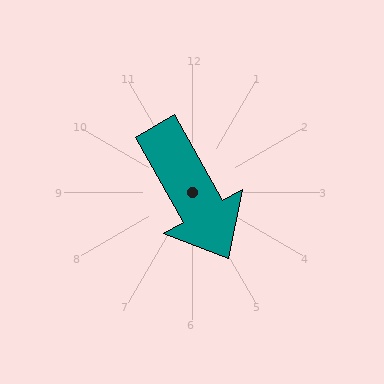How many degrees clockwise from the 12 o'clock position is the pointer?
Approximately 151 degrees.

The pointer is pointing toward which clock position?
Roughly 5 o'clock.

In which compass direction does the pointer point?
Southeast.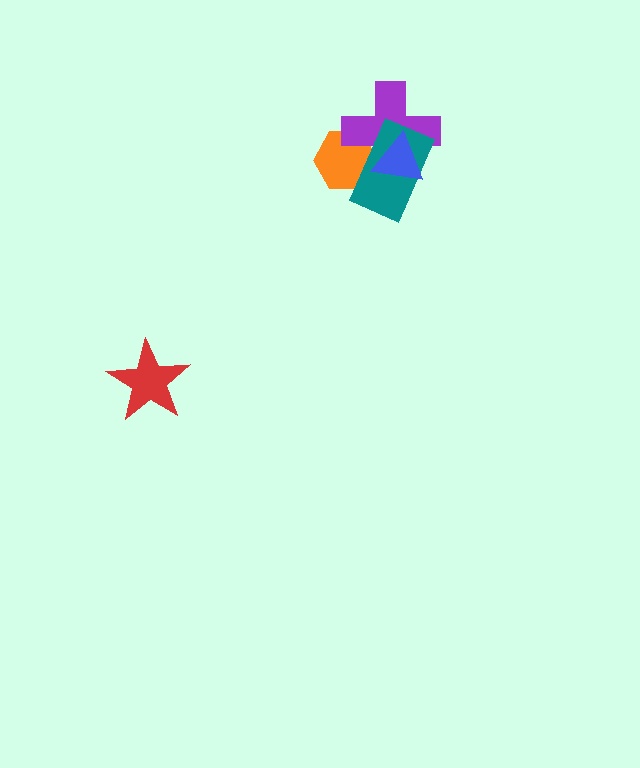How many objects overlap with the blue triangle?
3 objects overlap with the blue triangle.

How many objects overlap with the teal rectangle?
3 objects overlap with the teal rectangle.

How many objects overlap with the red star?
0 objects overlap with the red star.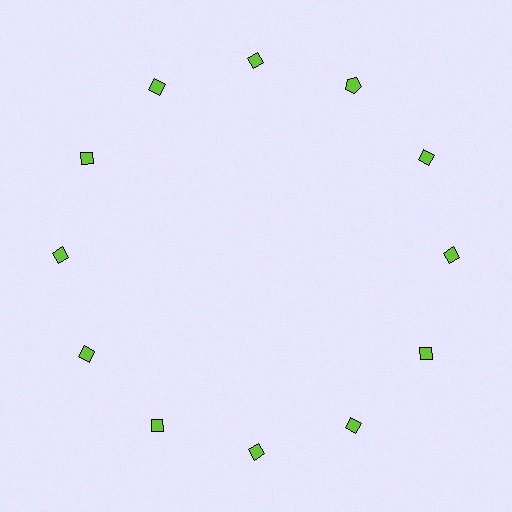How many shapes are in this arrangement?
There are 12 shapes arranged in a ring pattern.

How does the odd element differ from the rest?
It has a different shape: pentagon instead of diamond.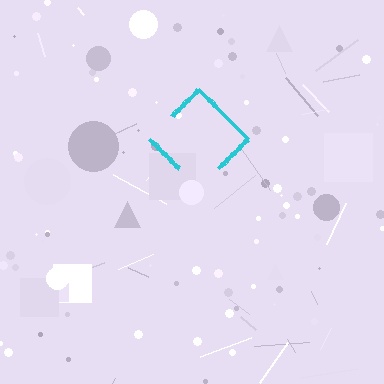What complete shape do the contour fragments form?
The contour fragments form a diamond.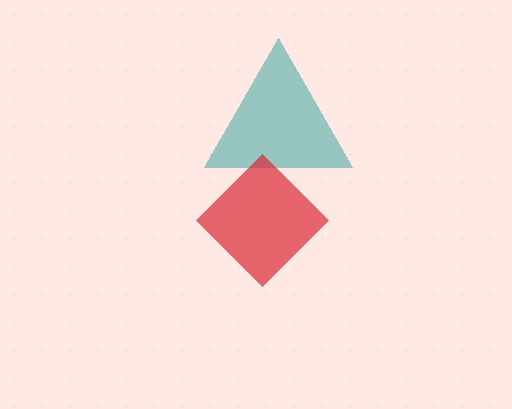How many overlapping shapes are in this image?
There are 2 overlapping shapes in the image.